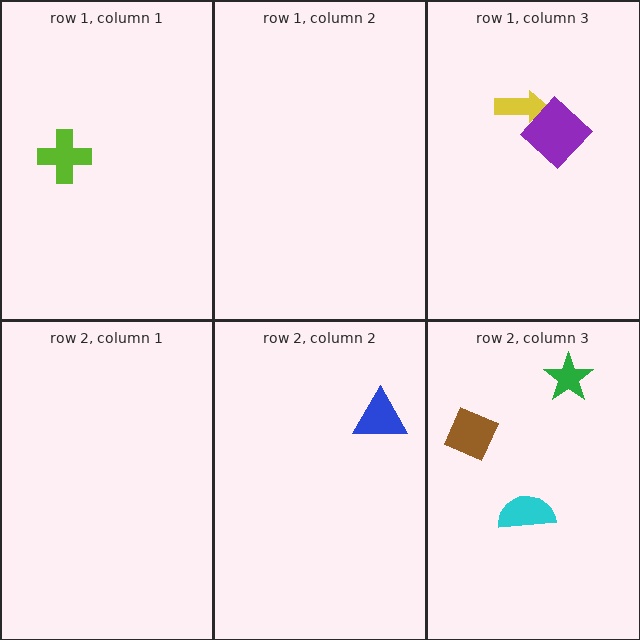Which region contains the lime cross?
The row 1, column 1 region.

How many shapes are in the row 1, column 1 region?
1.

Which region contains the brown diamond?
The row 2, column 3 region.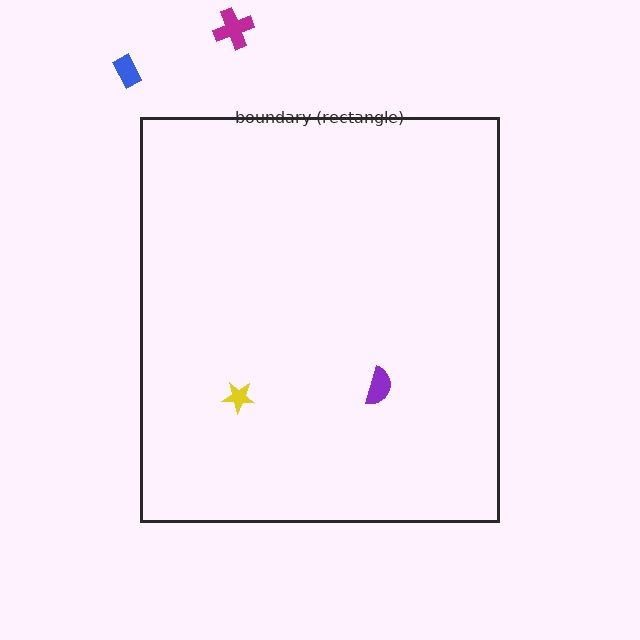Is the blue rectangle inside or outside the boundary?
Outside.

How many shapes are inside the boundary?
2 inside, 2 outside.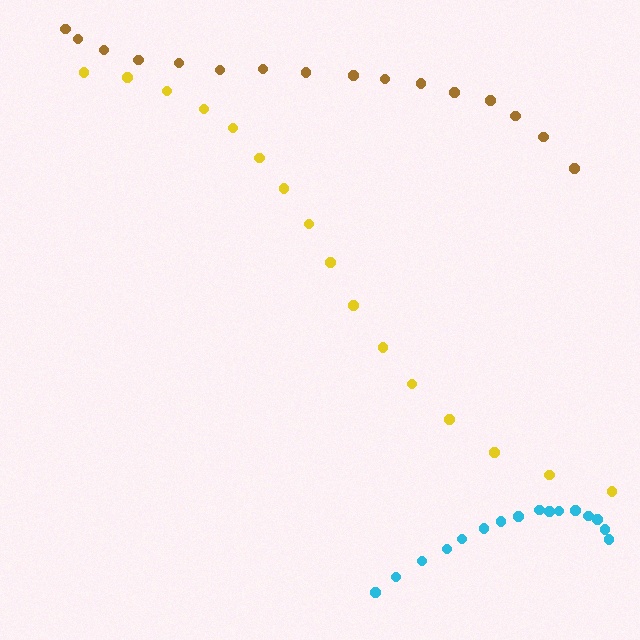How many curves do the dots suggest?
There are 3 distinct paths.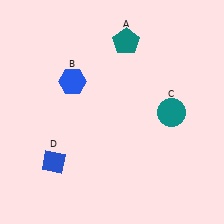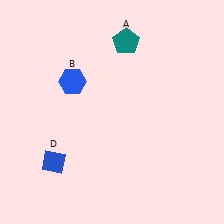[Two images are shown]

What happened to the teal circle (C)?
The teal circle (C) was removed in Image 2. It was in the bottom-right area of Image 1.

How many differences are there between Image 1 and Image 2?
There is 1 difference between the two images.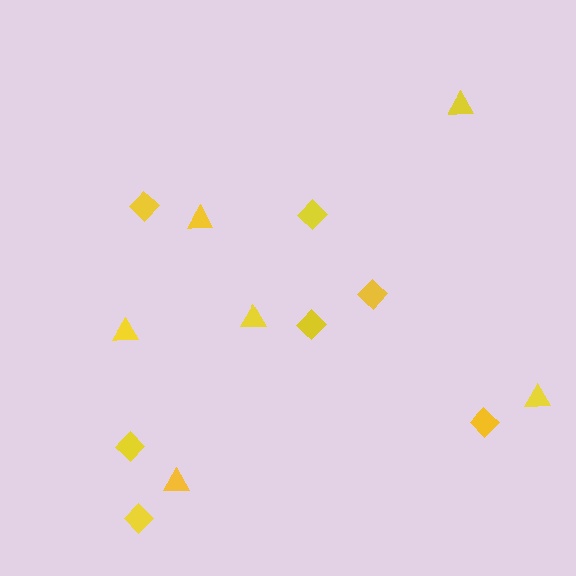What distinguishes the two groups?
There are 2 groups: one group of diamonds (7) and one group of triangles (6).